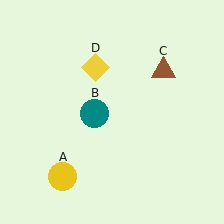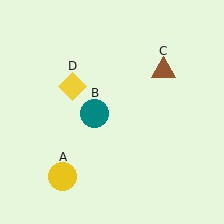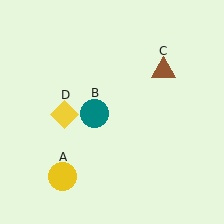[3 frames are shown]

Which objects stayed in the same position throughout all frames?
Yellow circle (object A) and teal circle (object B) and brown triangle (object C) remained stationary.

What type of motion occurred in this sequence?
The yellow diamond (object D) rotated counterclockwise around the center of the scene.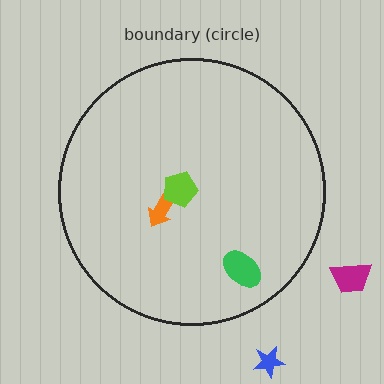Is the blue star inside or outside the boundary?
Outside.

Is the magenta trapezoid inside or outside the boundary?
Outside.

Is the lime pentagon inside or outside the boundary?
Inside.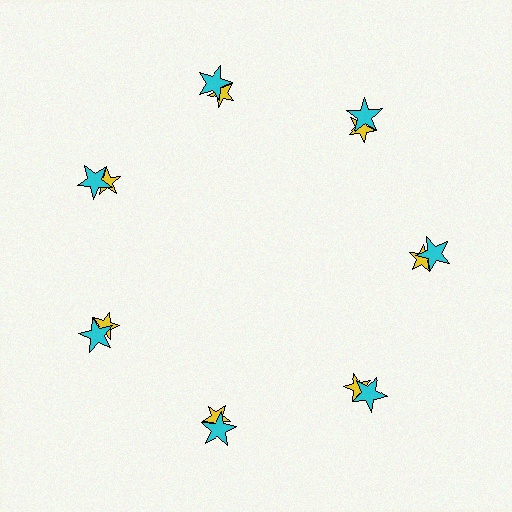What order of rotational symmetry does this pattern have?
This pattern has 7-fold rotational symmetry.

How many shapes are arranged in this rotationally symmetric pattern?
There are 14 shapes, arranged in 7 groups of 2.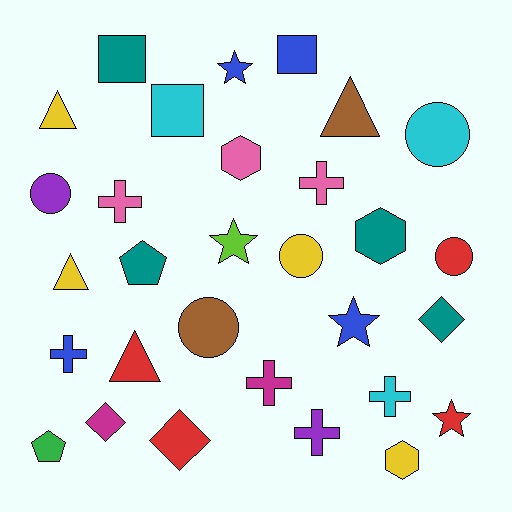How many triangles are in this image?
There are 4 triangles.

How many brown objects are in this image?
There are 2 brown objects.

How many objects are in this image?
There are 30 objects.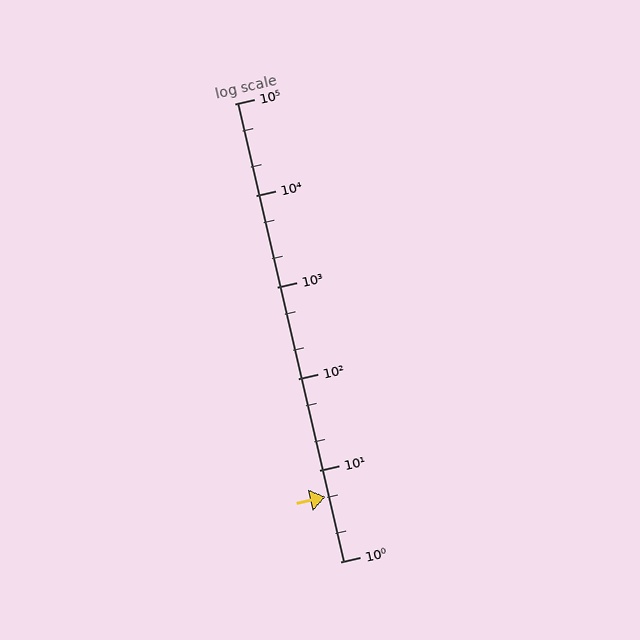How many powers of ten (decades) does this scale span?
The scale spans 5 decades, from 1 to 100000.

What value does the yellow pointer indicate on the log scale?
The pointer indicates approximately 5.1.